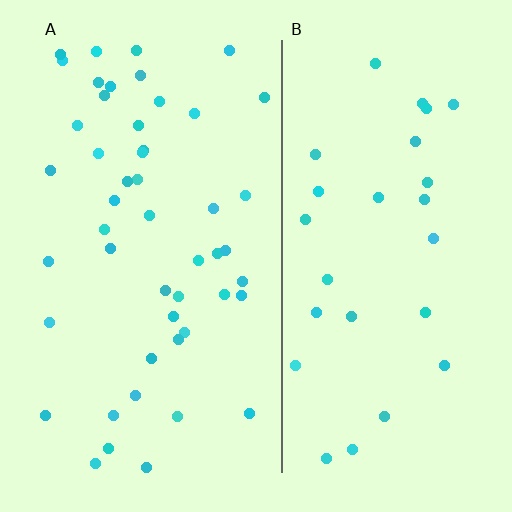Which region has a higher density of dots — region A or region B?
A (the left).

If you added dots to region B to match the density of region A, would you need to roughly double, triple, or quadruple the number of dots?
Approximately double.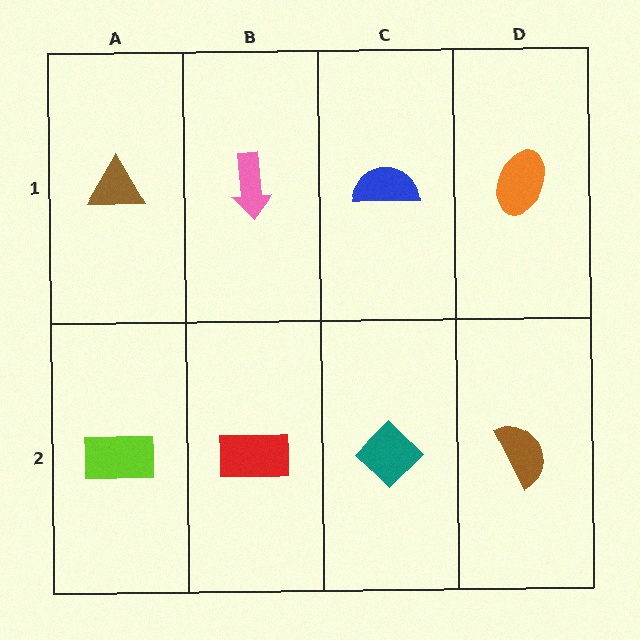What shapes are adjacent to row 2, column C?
A blue semicircle (row 1, column C), a red rectangle (row 2, column B), a brown semicircle (row 2, column D).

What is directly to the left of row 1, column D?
A blue semicircle.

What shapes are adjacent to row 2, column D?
An orange ellipse (row 1, column D), a teal diamond (row 2, column C).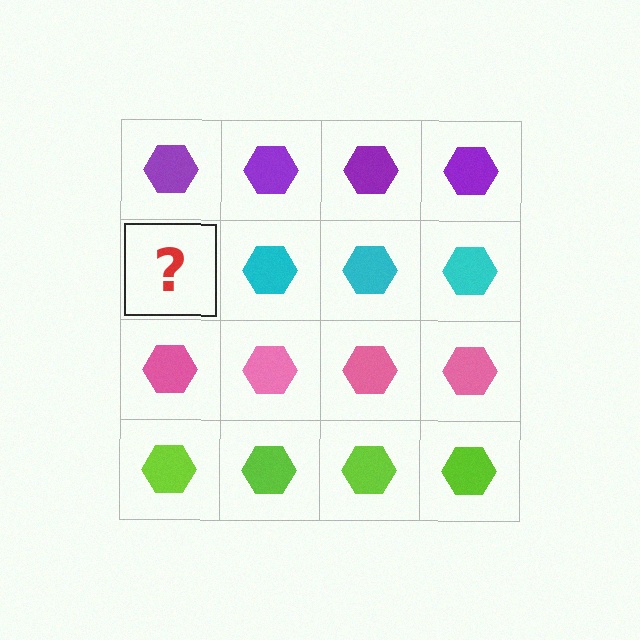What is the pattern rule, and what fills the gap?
The rule is that each row has a consistent color. The gap should be filled with a cyan hexagon.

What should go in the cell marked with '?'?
The missing cell should contain a cyan hexagon.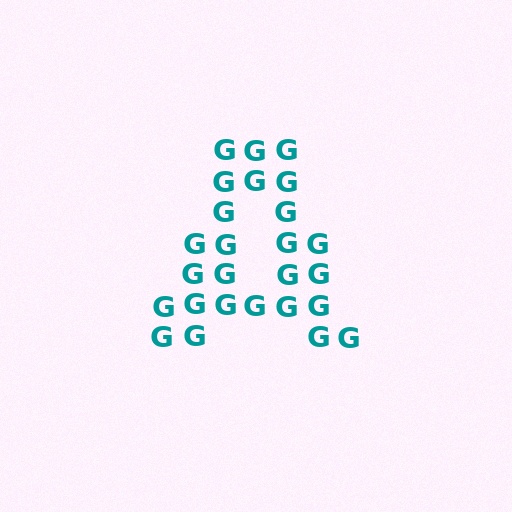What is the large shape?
The large shape is the letter A.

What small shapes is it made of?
It is made of small letter G's.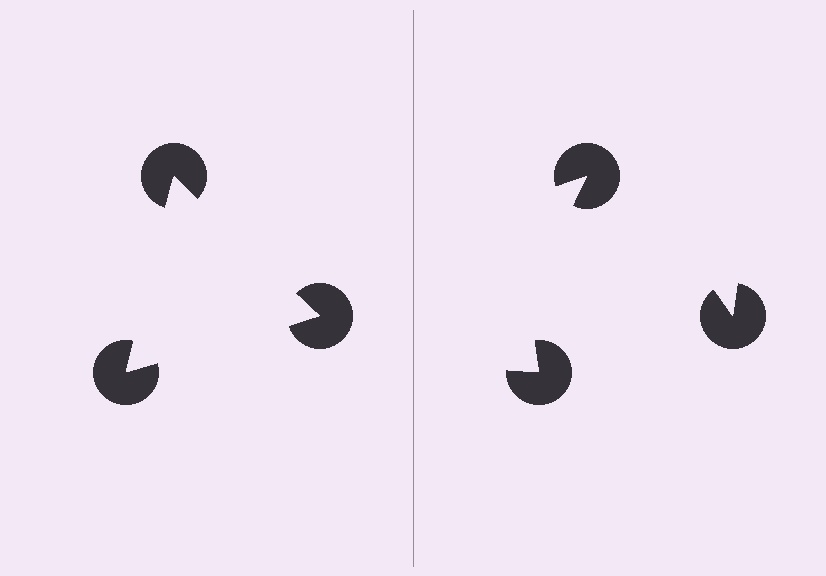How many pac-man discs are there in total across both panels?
6 — 3 on each side.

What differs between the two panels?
The pac-man discs are positioned identically on both sides; only the wedge orientations differ. On the left they align to a triangle; on the right they are misaligned.